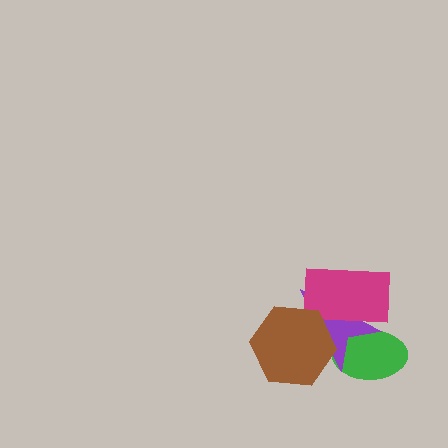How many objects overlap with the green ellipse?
2 objects overlap with the green ellipse.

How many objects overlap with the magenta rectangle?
3 objects overlap with the magenta rectangle.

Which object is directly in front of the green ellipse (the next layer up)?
The purple star is directly in front of the green ellipse.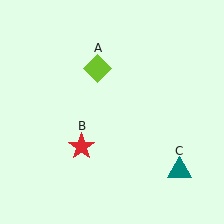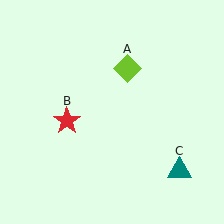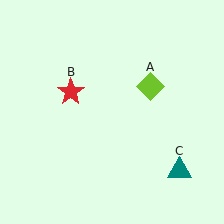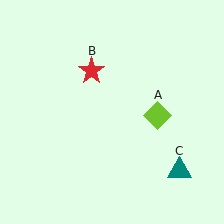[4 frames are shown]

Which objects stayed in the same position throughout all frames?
Teal triangle (object C) remained stationary.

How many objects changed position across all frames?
2 objects changed position: lime diamond (object A), red star (object B).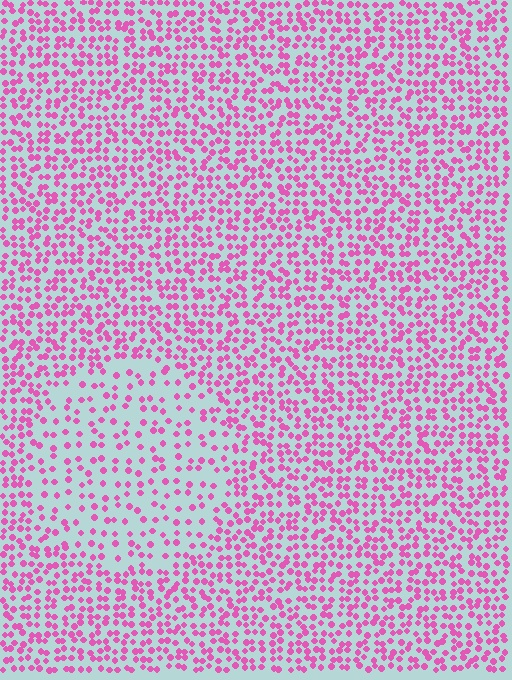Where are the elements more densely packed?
The elements are more densely packed outside the circle boundary.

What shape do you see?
I see a circle.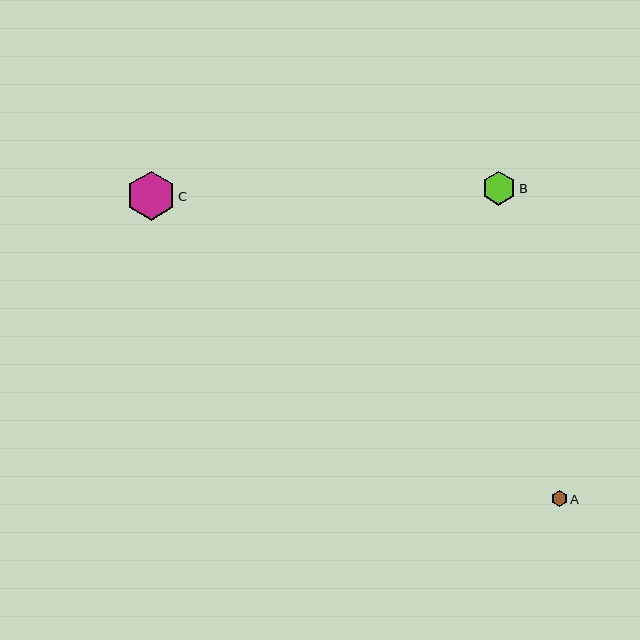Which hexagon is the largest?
Hexagon C is the largest with a size of approximately 49 pixels.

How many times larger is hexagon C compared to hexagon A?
Hexagon C is approximately 3.1 times the size of hexagon A.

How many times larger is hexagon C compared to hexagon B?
Hexagon C is approximately 1.5 times the size of hexagon B.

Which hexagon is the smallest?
Hexagon A is the smallest with a size of approximately 16 pixels.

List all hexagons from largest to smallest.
From largest to smallest: C, B, A.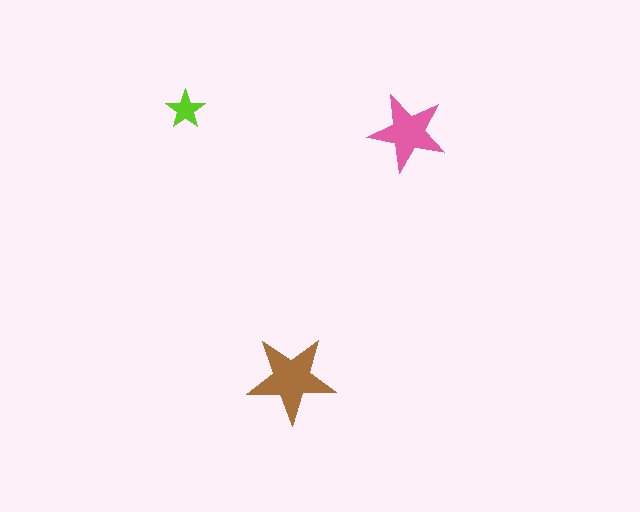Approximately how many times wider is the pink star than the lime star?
About 2 times wider.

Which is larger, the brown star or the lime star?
The brown one.